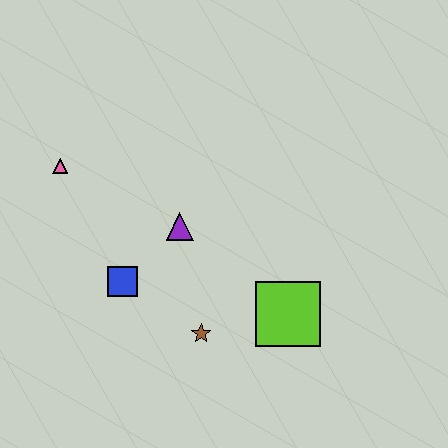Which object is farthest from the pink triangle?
The lime square is farthest from the pink triangle.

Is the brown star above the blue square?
No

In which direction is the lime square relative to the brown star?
The lime square is to the right of the brown star.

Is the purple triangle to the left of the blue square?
No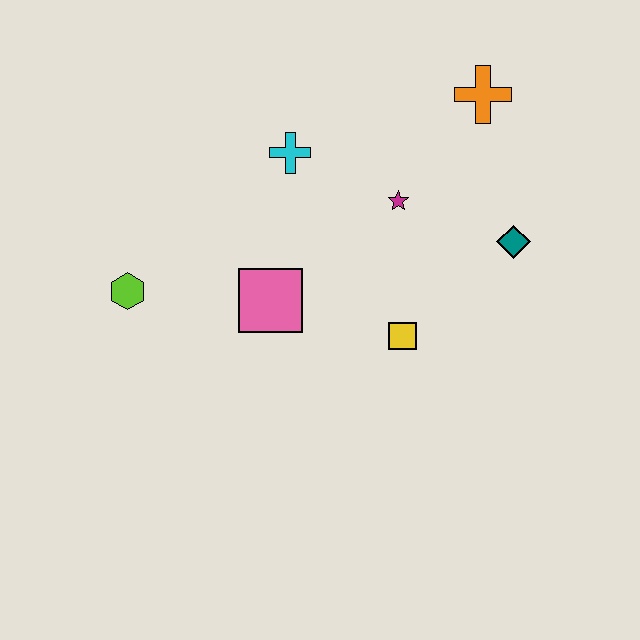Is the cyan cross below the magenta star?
No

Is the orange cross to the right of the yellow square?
Yes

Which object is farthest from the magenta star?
The lime hexagon is farthest from the magenta star.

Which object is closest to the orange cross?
The magenta star is closest to the orange cross.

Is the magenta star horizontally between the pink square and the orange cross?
Yes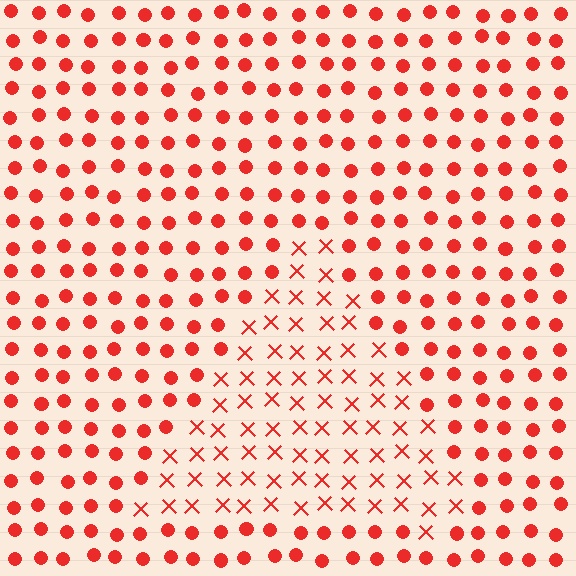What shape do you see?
I see a triangle.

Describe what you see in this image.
The image is filled with small red elements arranged in a uniform grid. A triangle-shaped region contains X marks, while the surrounding area contains circles. The boundary is defined purely by the change in element shape.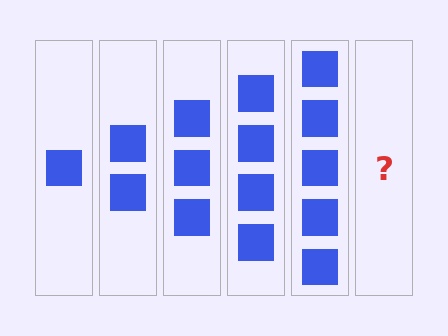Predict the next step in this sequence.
The next step is 6 squares.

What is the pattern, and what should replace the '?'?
The pattern is that each step adds one more square. The '?' should be 6 squares.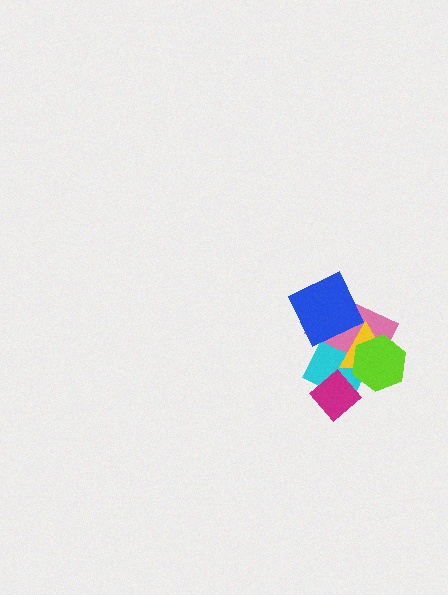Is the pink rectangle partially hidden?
Yes, it is partially covered by another shape.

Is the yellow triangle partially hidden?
Yes, it is partially covered by another shape.